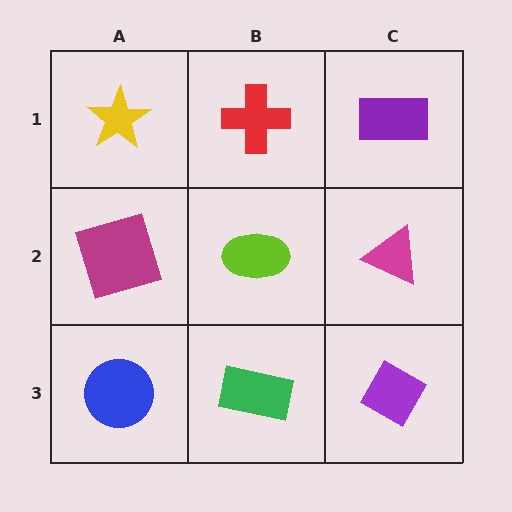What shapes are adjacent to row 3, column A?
A magenta square (row 2, column A), a green rectangle (row 3, column B).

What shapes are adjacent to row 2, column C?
A purple rectangle (row 1, column C), a purple diamond (row 3, column C), a lime ellipse (row 2, column B).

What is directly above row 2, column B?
A red cross.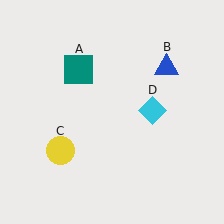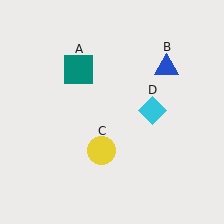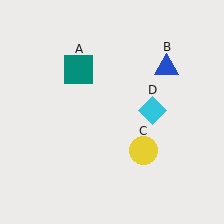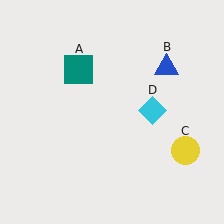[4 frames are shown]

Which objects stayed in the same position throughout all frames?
Teal square (object A) and blue triangle (object B) and cyan diamond (object D) remained stationary.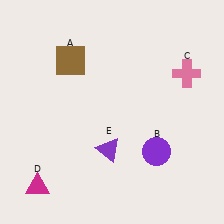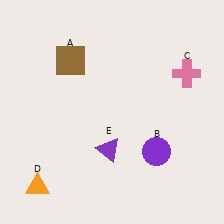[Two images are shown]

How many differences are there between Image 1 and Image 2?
There is 1 difference between the two images.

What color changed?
The triangle (D) changed from magenta in Image 1 to orange in Image 2.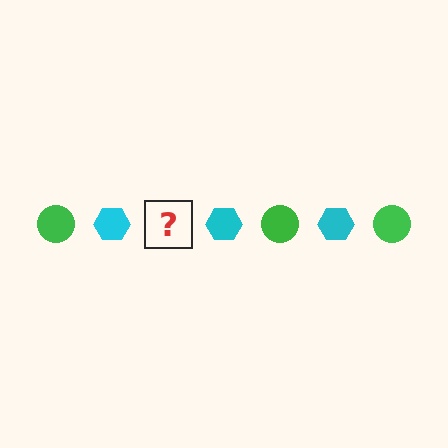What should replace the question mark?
The question mark should be replaced with a green circle.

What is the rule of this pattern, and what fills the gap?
The rule is that the pattern alternates between green circle and cyan hexagon. The gap should be filled with a green circle.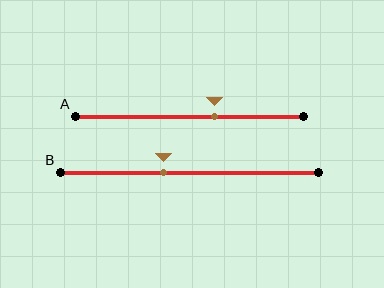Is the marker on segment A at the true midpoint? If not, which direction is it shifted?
No, the marker on segment A is shifted to the right by about 11% of the segment length.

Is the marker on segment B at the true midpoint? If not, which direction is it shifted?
No, the marker on segment B is shifted to the left by about 10% of the segment length.